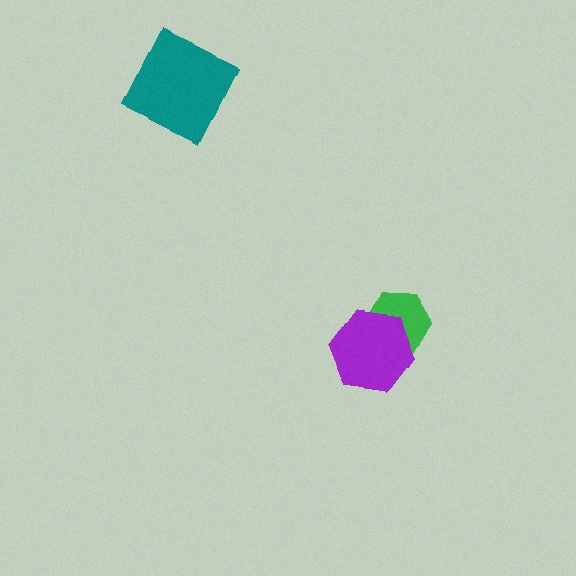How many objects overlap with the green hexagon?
1 object overlaps with the green hexagon.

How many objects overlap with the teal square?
0 objects overlap with the teal square.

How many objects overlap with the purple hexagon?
1 object overlaps with the purple hexagon.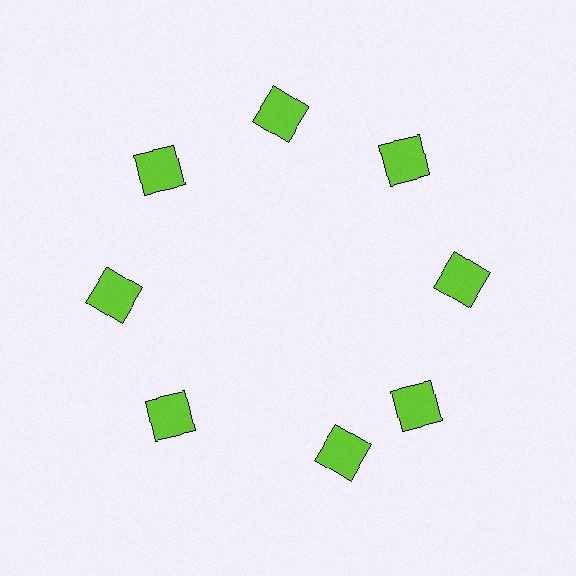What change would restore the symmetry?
The symmetry would be restored by rotating it back into even spacing with its neighbors so that all 8 squares sit at equal angles and equal distance from the center.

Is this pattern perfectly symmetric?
No. The 8 lime squares are arranged in a ring, but one element near the 6 o'clock position is rotated out of alignment along the ring, breaking the 8-fold rotational symmetry.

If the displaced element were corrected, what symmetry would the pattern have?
It would have 8-fold rotational symmetry — the pattern would map onto itself every 45 degrees.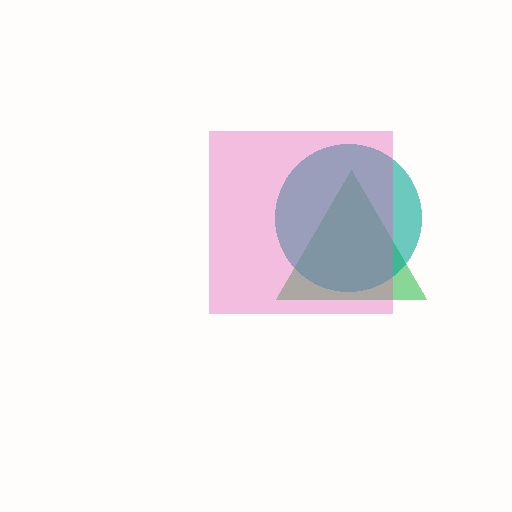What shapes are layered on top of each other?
The layered shapes are: a green triangle, a teal circle, a pink square.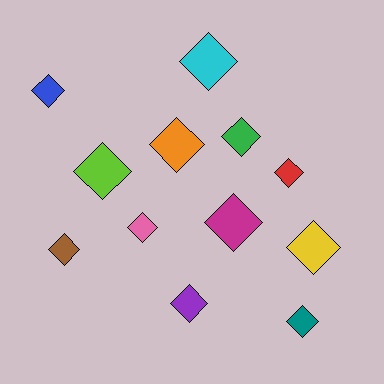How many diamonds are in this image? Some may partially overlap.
There are 12 diamonds.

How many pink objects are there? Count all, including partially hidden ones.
There is 1 pink object.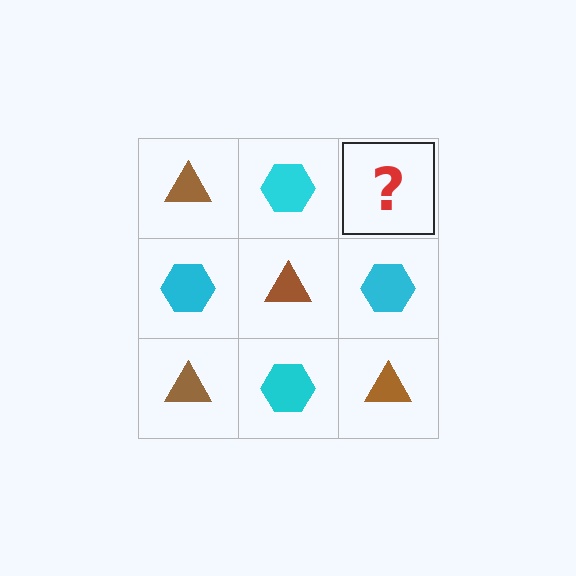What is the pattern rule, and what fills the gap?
The rule is that it alternates brown triangle and cyan hexagon in a checkerboard pattern. The gap should be filled with a brown triangle.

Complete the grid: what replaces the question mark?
The question mark should be replaced with a brown triangle.